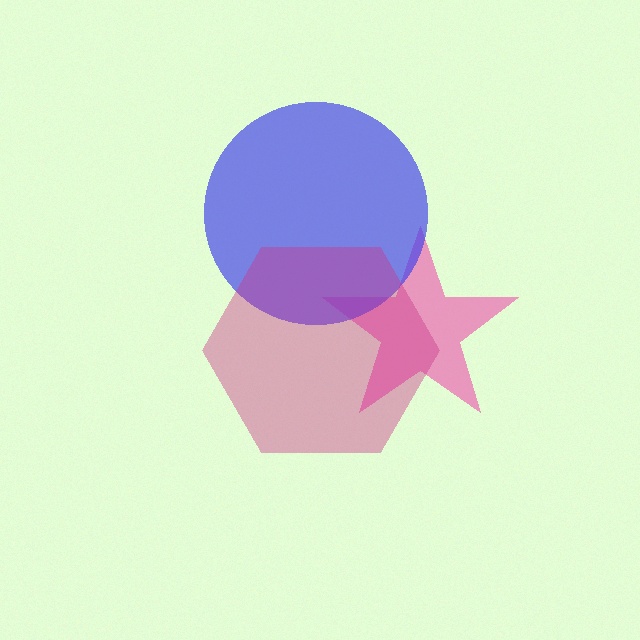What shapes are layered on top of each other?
The layered shapes are: a pink star, a blue circle, a magenta hexagon.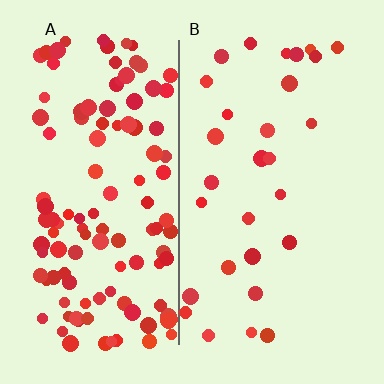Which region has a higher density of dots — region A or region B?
A (the left).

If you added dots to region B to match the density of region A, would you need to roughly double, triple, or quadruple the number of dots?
Approximately quadruple.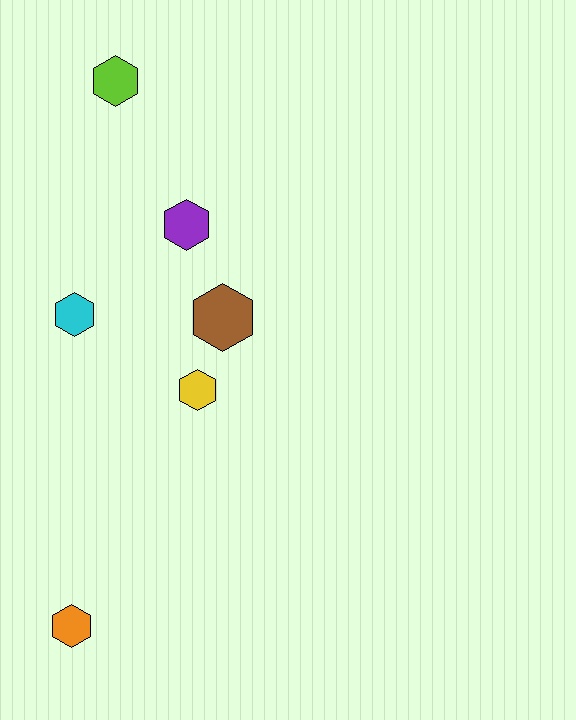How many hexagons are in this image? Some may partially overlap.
There are 6 hexagons.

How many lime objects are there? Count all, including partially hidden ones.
There is 1 lime object.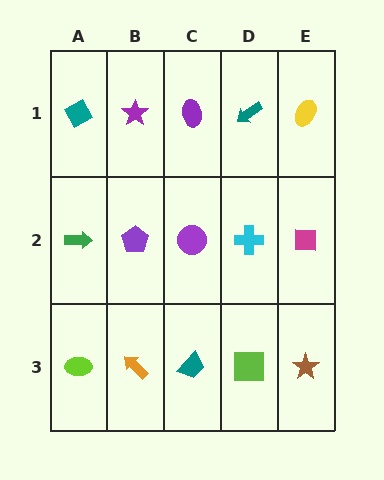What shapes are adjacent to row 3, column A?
A green arrow (row 2, column A), an orange arrow (row 3, column B).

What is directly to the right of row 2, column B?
A purple circle.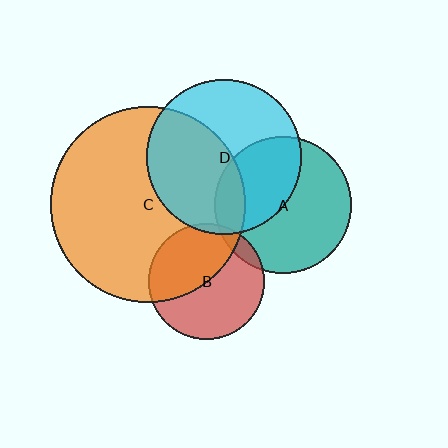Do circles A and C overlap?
Yes.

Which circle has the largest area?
Circle C (orange).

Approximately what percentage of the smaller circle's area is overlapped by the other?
Approximately 15%.